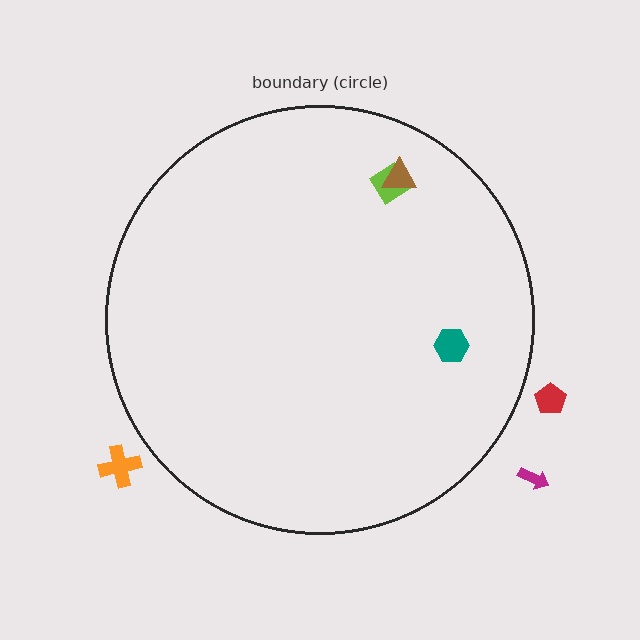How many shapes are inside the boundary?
3 inside, 3 outside.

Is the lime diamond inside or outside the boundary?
Inside.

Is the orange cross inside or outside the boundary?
Outside.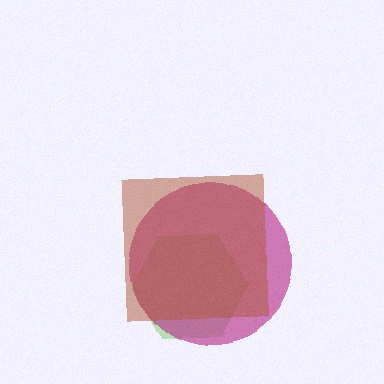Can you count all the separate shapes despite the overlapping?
Yes, there are 3 separate shapes.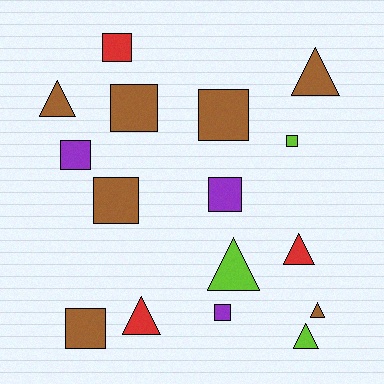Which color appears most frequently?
Brown, with 7 objects.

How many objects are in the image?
There are 16 objects.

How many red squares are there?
There is 1 red square.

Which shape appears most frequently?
Square, with 9 objects.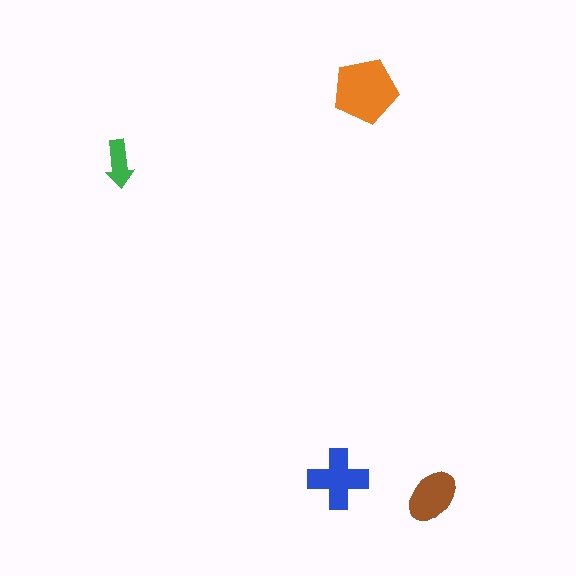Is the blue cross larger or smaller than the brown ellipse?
Larger.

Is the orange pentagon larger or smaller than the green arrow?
Larger.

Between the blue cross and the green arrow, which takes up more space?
The blue cross.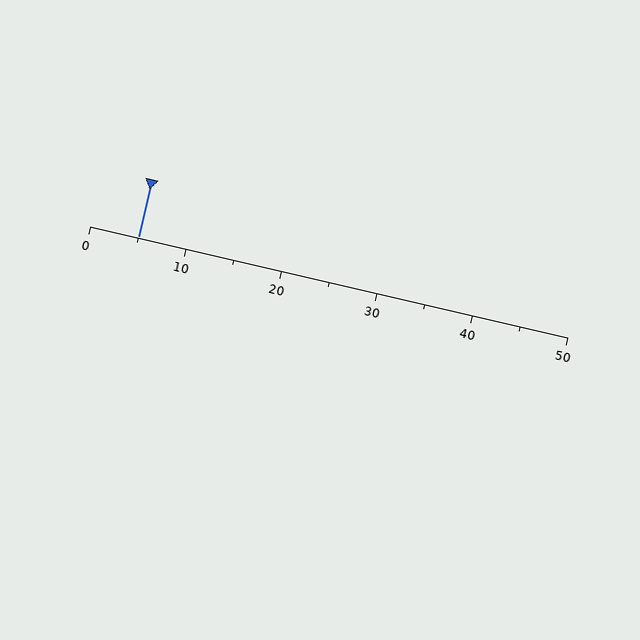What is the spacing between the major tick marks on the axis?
The major ticks are spaced 10 apart.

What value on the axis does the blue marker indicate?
The marker indicates approximately 5.